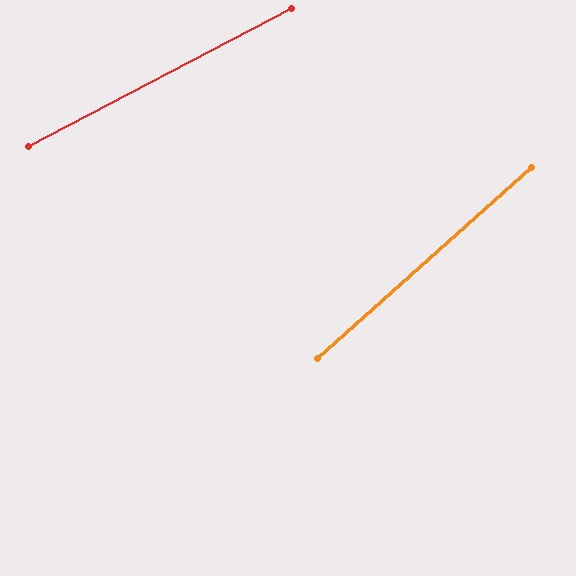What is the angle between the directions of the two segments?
Approximately 14 degrees.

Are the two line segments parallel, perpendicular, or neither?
Neither parallel nor perpendicular — they differ by about 14°.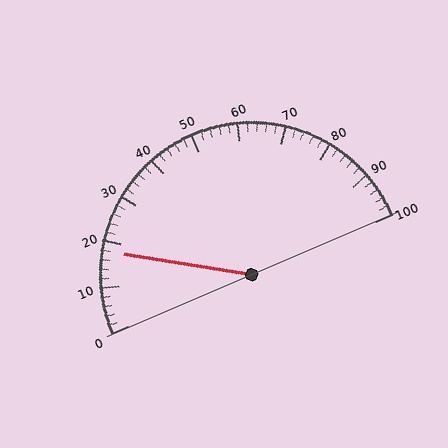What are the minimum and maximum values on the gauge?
The gauge ranges from 0 to 100.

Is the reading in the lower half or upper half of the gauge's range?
The reading is in the lower half of the range (0 to 100).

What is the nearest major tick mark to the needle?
The nearest major tick mark is 20.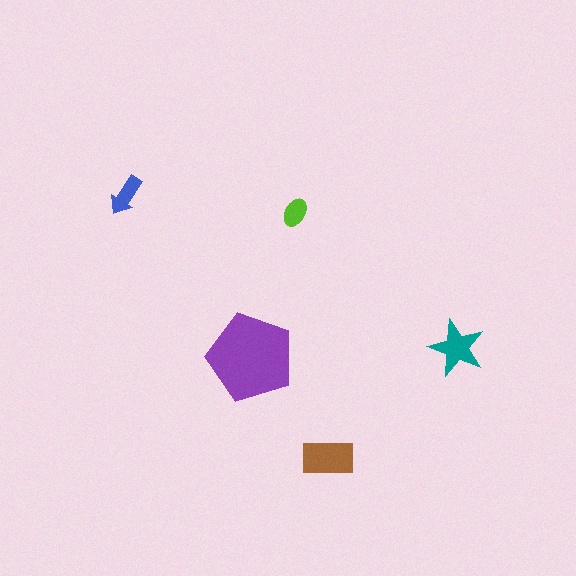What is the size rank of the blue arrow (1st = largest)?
4th.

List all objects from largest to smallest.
The purple pentagon, the brown rectangle, the teal star, the blue arrow, the lime ellipse.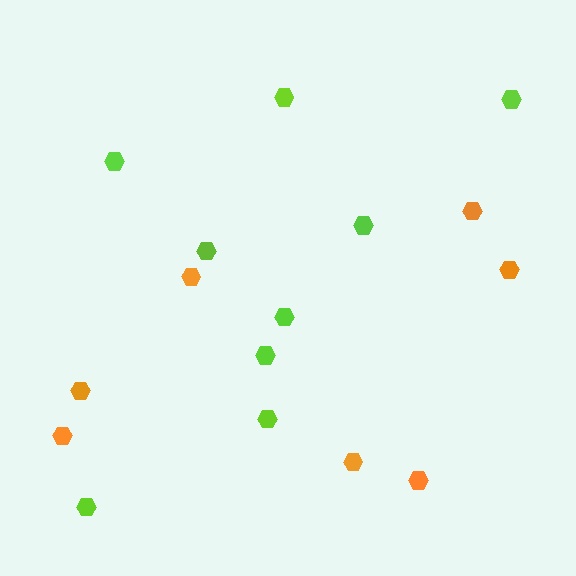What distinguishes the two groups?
There are 2 groups: one group of lime hexagons (9) and one group of orange hexagons (7).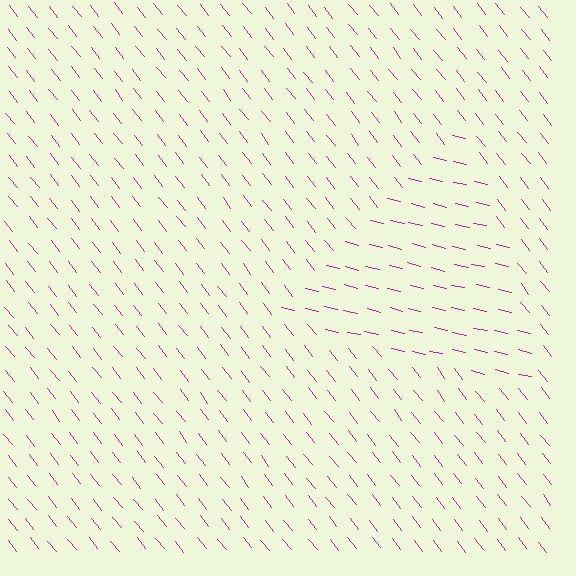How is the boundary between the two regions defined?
The boundary is defined purely by a change in line orientation (approximately 39 degrees difference). All lines are the same color and thickness.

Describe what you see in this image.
The image is filled with small magenta line segments. A triangle region in the image has lines oriented differently from the surrounding lines, creating a visible texture boundary.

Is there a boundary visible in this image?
Yes, there is a texture boundary formed by a change in line orientation.